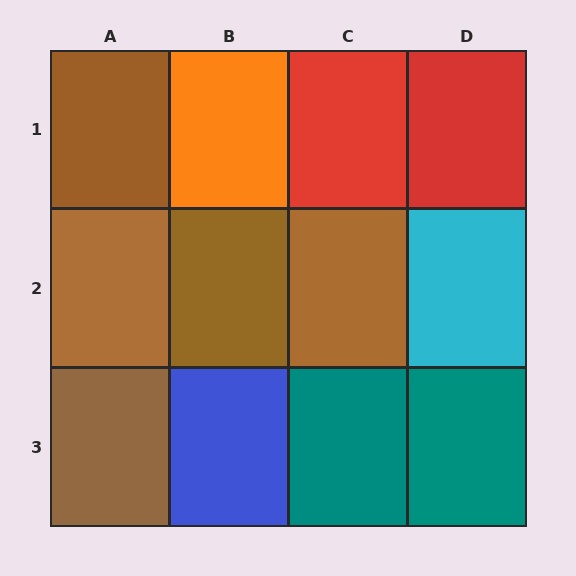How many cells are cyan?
1 cell is cyan.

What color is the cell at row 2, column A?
Brown.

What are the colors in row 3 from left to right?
Brown, blue, teal, teal.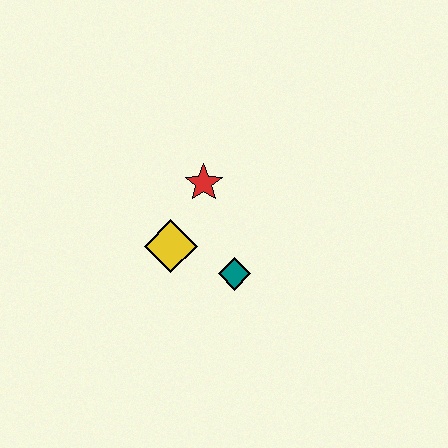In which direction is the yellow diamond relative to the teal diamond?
The yellow diamond is to the left of the teal diamond.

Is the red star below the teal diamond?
No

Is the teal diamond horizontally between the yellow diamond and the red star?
No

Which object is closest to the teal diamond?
The yellow diamond is closest to the teal diamond.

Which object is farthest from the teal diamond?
The red star is farthest from the teal diamond.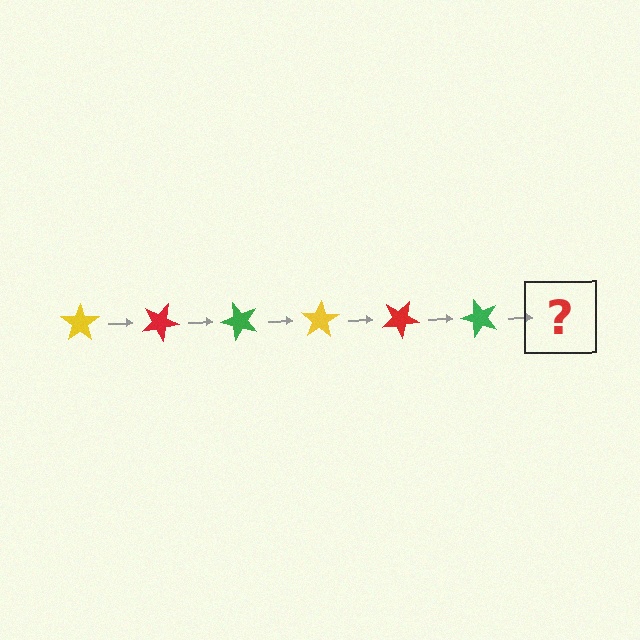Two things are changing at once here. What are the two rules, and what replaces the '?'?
The two rules are that it rotates 25 degrees each step and the color cycles through yellow, red, and green. The '?' should be a yellow star, rotated 150 degrees from the start.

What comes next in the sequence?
The next element should be a yellow star, rotated 150 degrees from the start.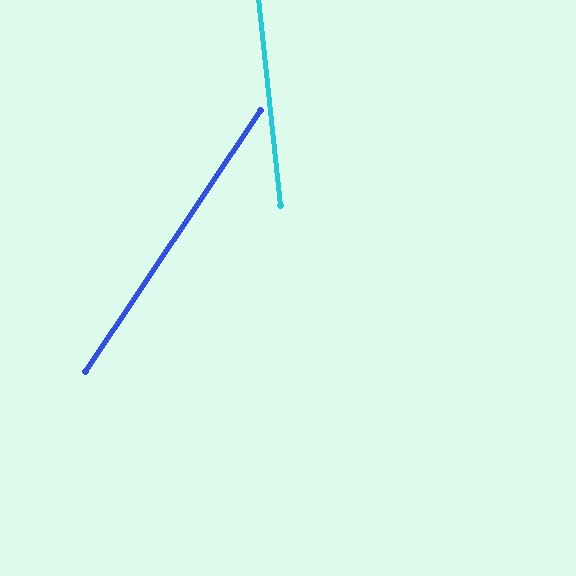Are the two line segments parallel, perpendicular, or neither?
Neither parallel nor perpendicular — they differ by about 40°.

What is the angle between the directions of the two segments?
Approximately 40 degrees.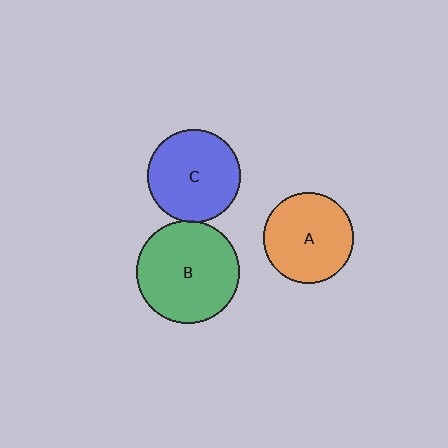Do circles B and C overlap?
Yes.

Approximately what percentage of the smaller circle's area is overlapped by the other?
Approximately 5%.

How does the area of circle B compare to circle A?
Approximately 1.3 times.